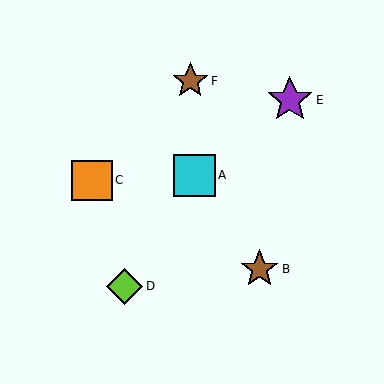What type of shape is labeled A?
Shape A is a cyan square.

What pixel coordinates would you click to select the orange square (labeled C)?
Click at (92, 180) to select the orange square C.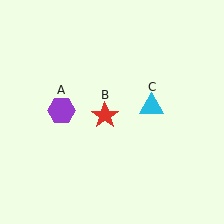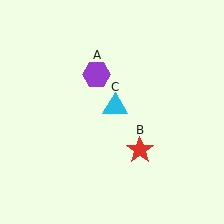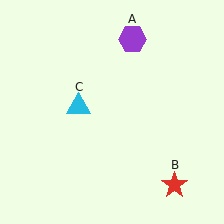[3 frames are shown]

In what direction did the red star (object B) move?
The red star (object B) moved down and to the right.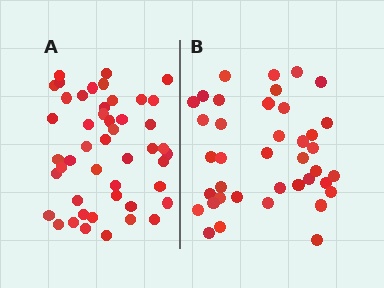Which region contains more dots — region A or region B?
Region A (the left region) has more dots.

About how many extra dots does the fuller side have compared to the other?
Region A has roughly 8 or so more dots than region B.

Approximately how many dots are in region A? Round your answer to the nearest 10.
About 50 dots. (The exact count is 47, which rounds to 50.)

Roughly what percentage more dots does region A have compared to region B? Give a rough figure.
About 20% more.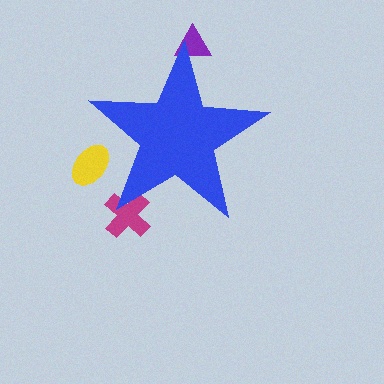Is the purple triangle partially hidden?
Yes, the purple triangle is partially hidden behind the blue star.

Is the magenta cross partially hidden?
Yes, the magenta cross is partially hidden behind the blue star.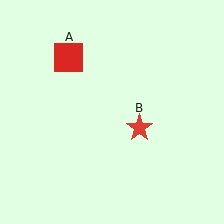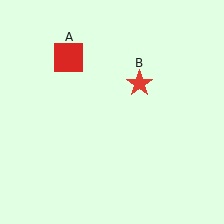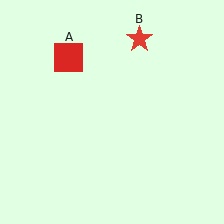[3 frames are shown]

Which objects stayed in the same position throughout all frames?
Red square (object A) remained stationary.